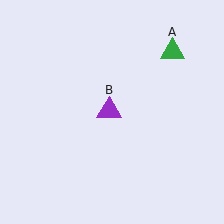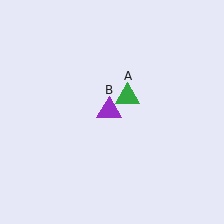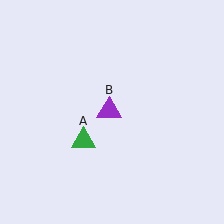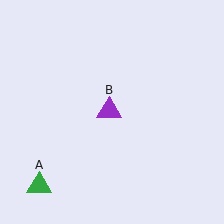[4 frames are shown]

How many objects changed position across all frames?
1 object changed position: green triangle (object A).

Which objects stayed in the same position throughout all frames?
Purple triangle (object B) remained stationary.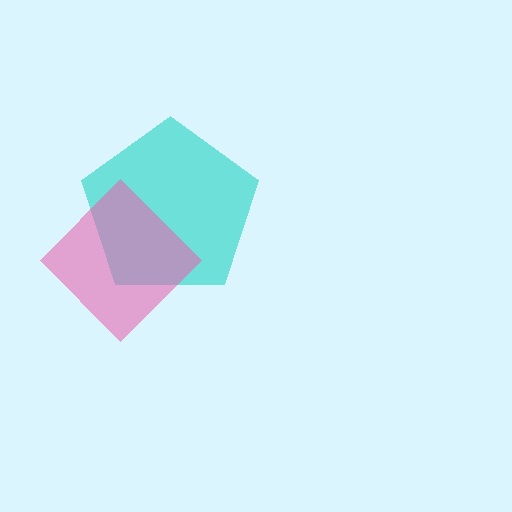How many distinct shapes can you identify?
There are 2 distinct shapes: a cyan pentagon, a pink diamond.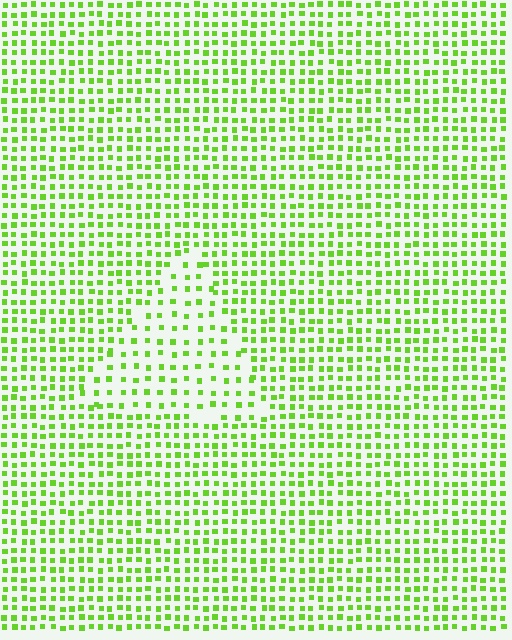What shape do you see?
I see a triangle.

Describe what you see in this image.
The image contains small lime elements arranged at two different densities. A triangle-shaped region is visible where the elements are less densely packed than the surrounding area.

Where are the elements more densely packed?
The elements are more densely packed outside the triangle boundary.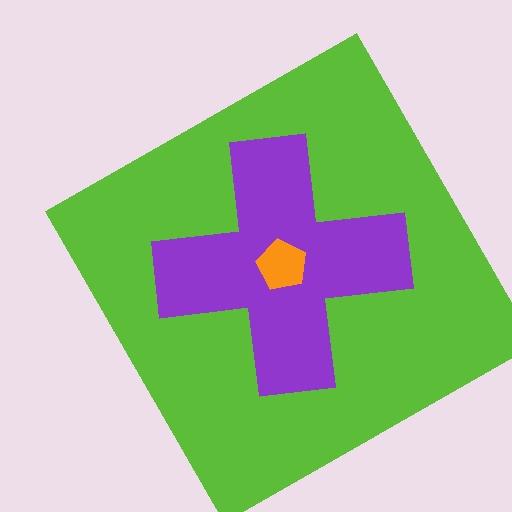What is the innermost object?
The orange pentagon.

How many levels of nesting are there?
3.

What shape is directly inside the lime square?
The purple cross.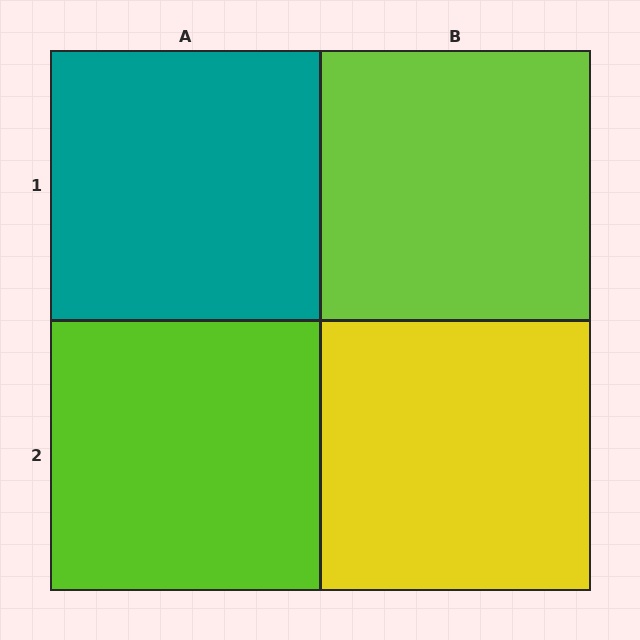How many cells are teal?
1 cell is teal.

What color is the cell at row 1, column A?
Teal.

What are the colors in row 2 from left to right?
Lime, yellow.